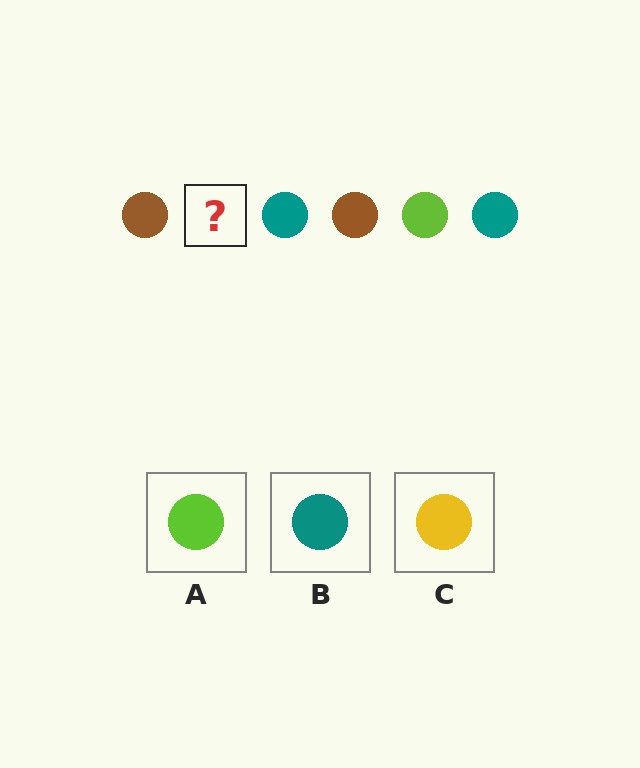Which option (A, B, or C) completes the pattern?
A.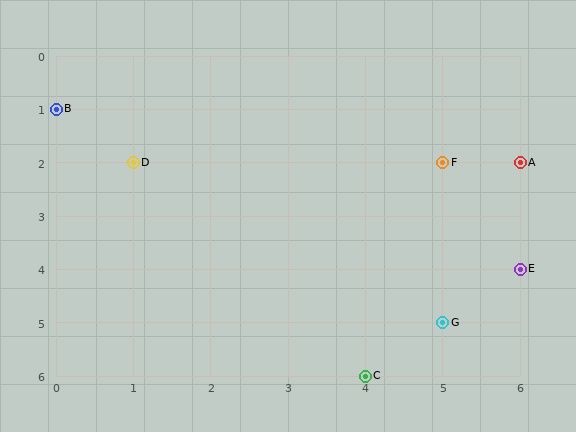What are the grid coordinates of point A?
Point A is at grid coordinates (6, 2).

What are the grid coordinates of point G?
Point G is at grid coordinates (5, 5).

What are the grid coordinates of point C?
Point C is at grid coordinates (4, 6).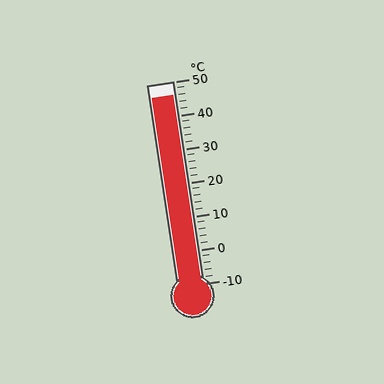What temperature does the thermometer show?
The thermometer shows approximately 46°C.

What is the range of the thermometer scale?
The thermometer scale ranges from -10°C to 50°C.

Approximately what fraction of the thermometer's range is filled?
The thermometer is filled to approximately 95% of its range.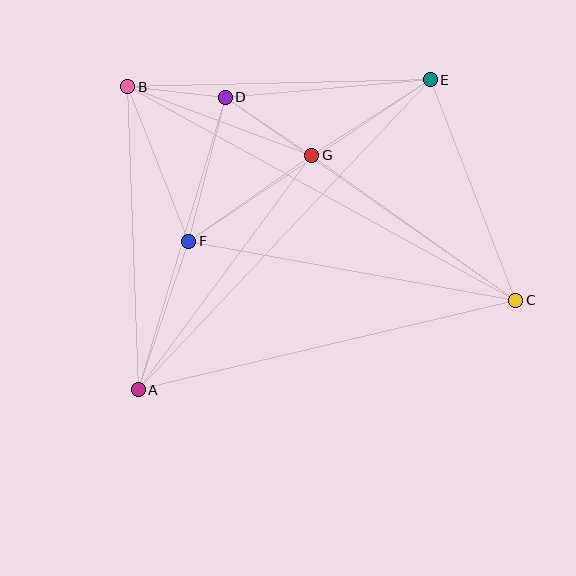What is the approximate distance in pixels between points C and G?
The distance between C and G is approximately 250 pixels.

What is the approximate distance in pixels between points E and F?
The distance between E and F is approximately 291 pixels.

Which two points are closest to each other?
Points B and D are closest to each other.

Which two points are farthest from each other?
Points B and C are farthest from each other.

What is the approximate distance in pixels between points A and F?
The distance between A and F is approximately 157 pixels.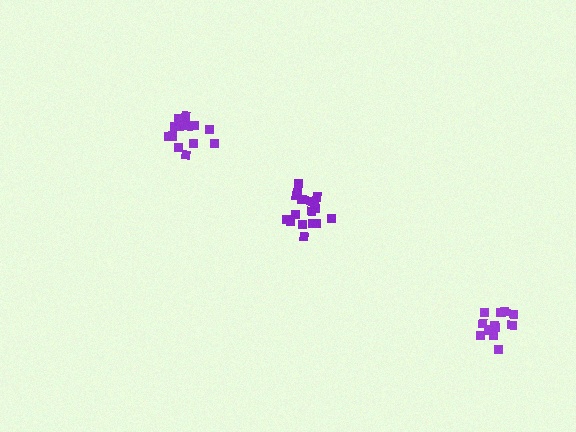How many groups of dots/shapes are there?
There are 3 groups.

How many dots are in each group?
Group 1: 16 dots, Group 2: 13 dots, Group 3: 17 dots (46 total).